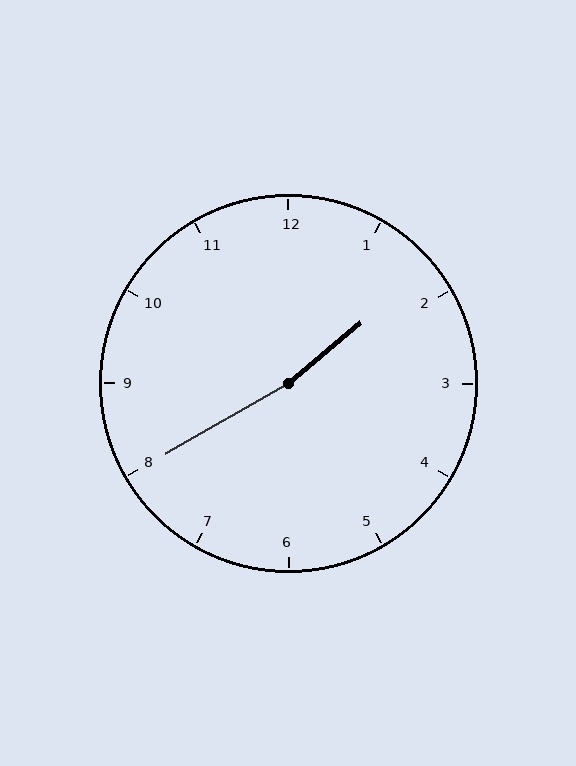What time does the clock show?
1:40.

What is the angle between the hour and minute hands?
Approximately 170 degrees.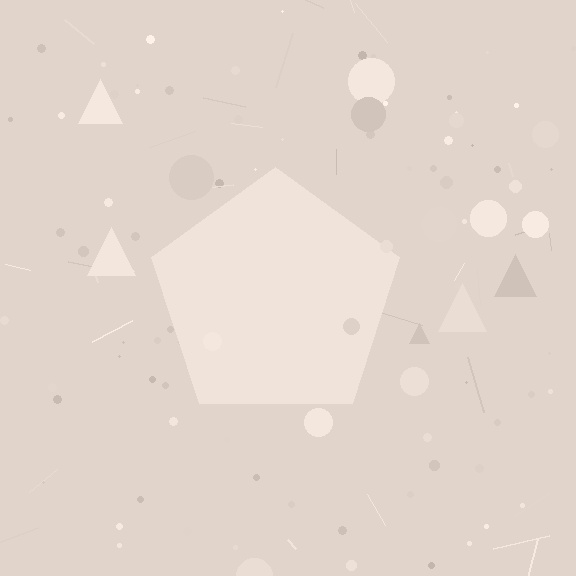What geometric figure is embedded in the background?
A pentagon is embedded in the background.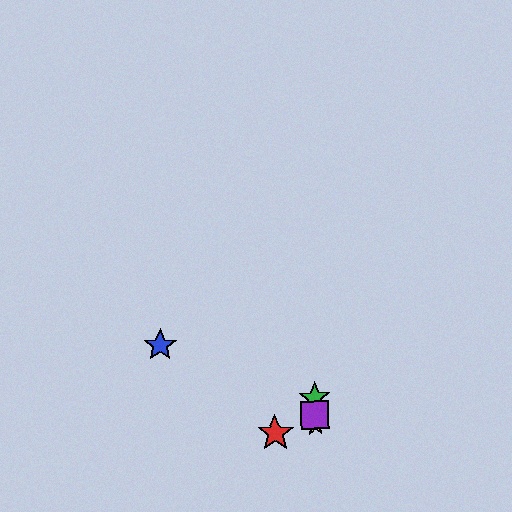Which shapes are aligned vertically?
The green star, the yellow star, the purple square are aligned vertically.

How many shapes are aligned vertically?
3 shapes (the green star, the yellow star, the purple square) are aligned vertically.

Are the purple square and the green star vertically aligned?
Yes, both are at x≈315.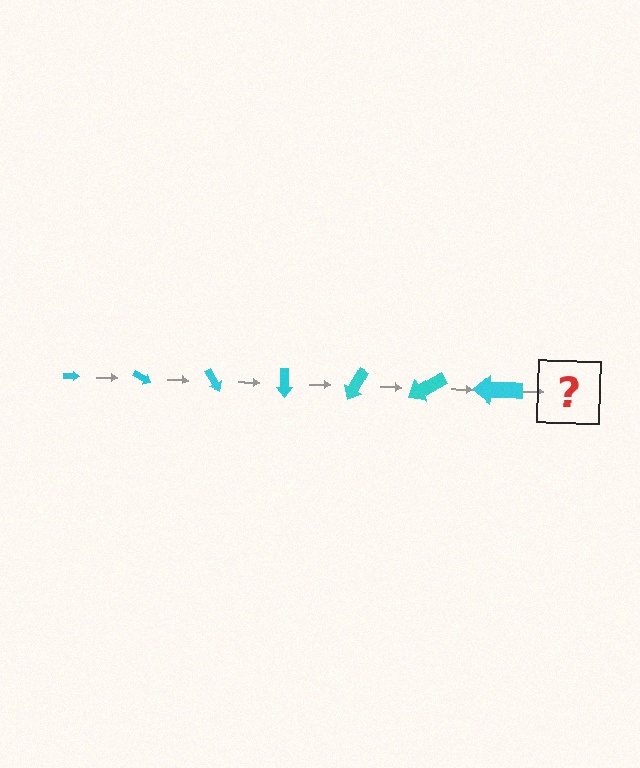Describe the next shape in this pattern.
It should be an arrow, larger than the previous one and rotated 210 degrees from the start.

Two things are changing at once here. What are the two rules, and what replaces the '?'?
The two rules are that the arrow grows larger each step and it rotates 30 degrees each step. The '?' should be an arrow, larger than the previous one and rotated 210 degrees from the start.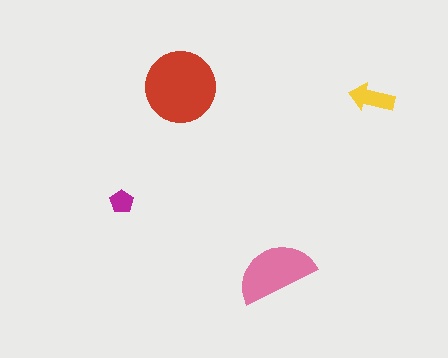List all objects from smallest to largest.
The magenta pentagon, the yellow arrow, the pink semicircle, the red circle.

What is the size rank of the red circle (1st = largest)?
1st.